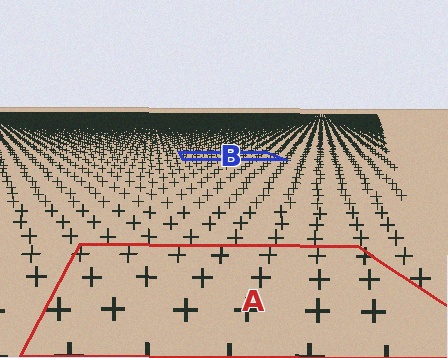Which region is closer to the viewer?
Region A is closer. The texture elements there are larger and more spread out.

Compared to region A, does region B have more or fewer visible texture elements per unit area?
Region B has more texture elements per unit area — they are packed more densely because it is farther away.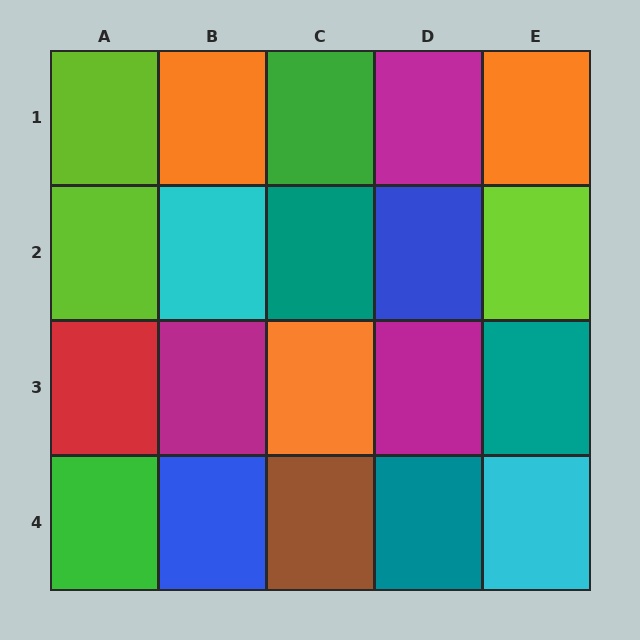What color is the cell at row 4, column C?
Brown.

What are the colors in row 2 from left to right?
Lime, cyan, teal, blue, lime.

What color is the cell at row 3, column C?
Orange.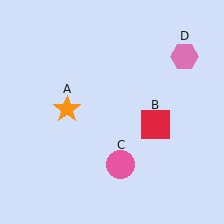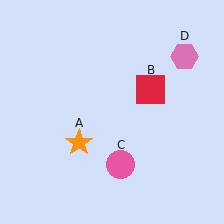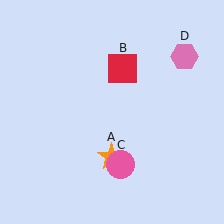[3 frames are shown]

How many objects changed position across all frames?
2 objects changed position: orange star (object A), red square (object B).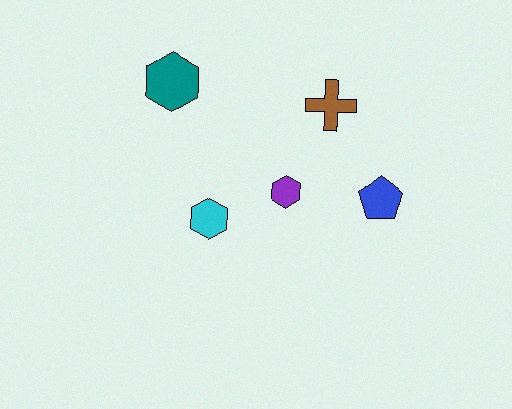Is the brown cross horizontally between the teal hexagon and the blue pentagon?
Yes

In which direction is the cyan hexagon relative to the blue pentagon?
The cyan hexagon is to the left of the blue pentagon.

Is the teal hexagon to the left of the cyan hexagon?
Yes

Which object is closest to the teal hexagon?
The cyan hexagon is closest to the teal hexagon.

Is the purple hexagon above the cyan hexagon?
Yes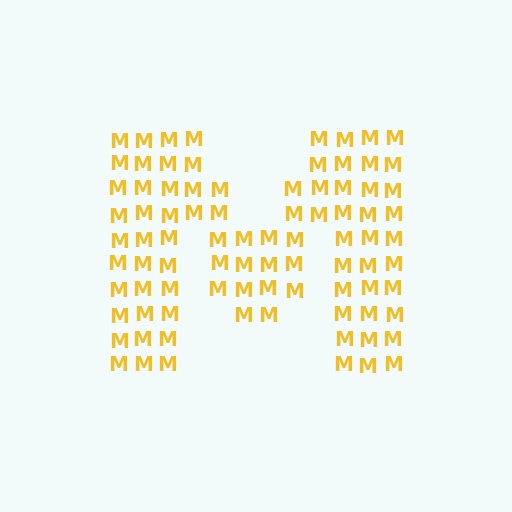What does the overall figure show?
The overall figure shows the letter M.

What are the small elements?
The small elements are letter M's.